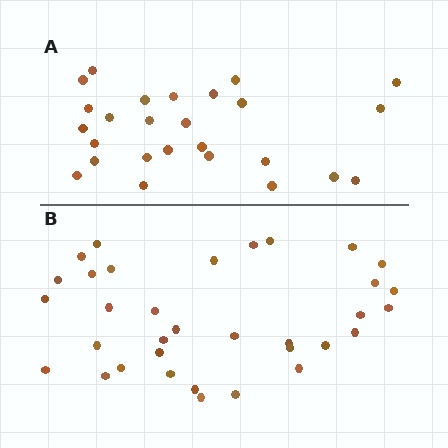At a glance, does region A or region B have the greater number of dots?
Region B (the bottom region) has more dots.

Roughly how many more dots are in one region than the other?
Region B has roughly 8 or so more dots than region A.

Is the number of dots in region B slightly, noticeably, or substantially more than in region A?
Region B has noticeably more, but not dramatically so. The ratio is roughly 1.3 to 1.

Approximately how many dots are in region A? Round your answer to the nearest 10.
About 30 dots. (The exact count is 26, which rounds to 30.)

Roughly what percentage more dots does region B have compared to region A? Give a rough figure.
About 30% more.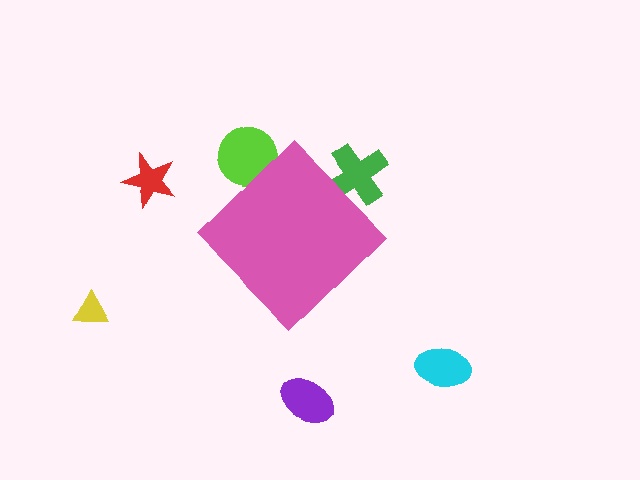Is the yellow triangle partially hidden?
No, the yellow triangle is fully visible.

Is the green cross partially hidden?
Yes, the green cross is partially hidden behind the pink diamond.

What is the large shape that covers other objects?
A pink diamond.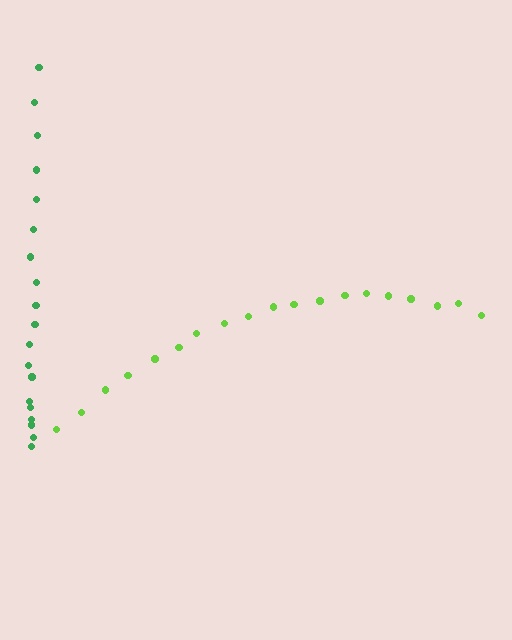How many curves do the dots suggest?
There are 2 distinct paths.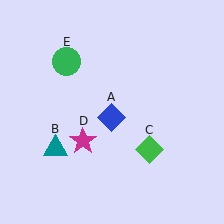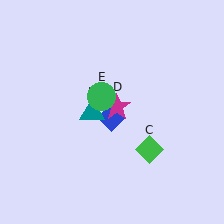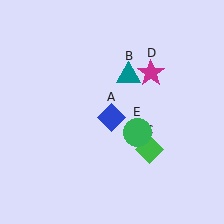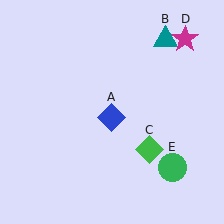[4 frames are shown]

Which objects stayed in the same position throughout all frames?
Blue diamond (object A) and green diamond (object C) remained stationary.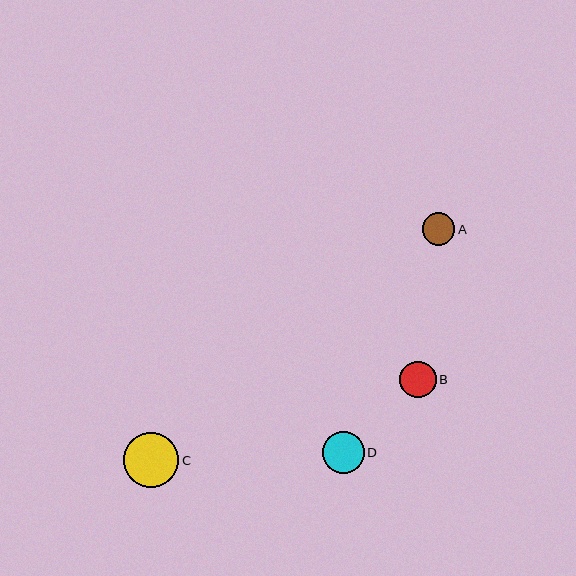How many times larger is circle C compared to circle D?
Circle C is approximately 1.3 times the size of circle D.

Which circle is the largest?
Circle C is the largest with a size of approximately 55 pixels.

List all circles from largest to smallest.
From largest to smallest: C, D, B, A.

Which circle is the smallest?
Circle A is the smallest with a size of approximately 32 pixels.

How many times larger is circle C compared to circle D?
Circle C is approximately 1.3 times the size of circle D.